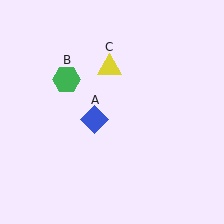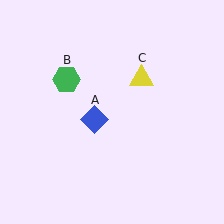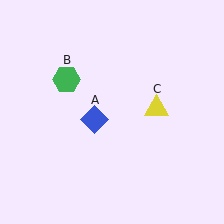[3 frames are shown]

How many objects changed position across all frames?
1 object changed position: yellow triangle (object C).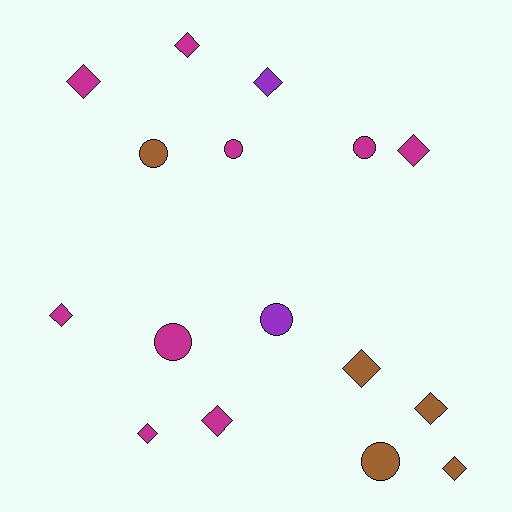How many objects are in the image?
There are 16 objects.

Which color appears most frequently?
Magenta, with 9 objects.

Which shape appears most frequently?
Diamond, with 10 objects.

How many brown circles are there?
There are 2 brown circles.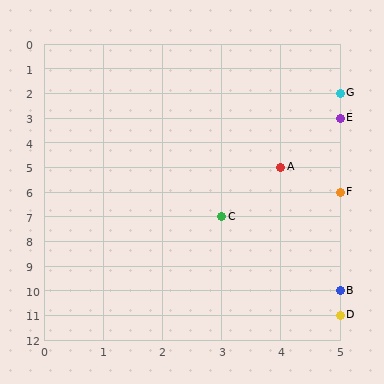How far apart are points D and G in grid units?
Points D and G are 9 rows apart.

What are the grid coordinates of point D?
Point D is at grid coordinates (5, 11).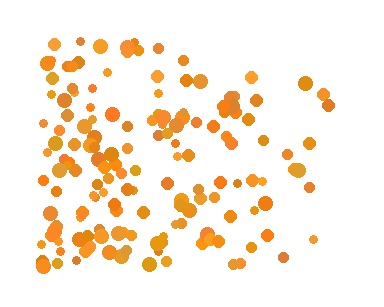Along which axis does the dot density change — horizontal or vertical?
Horizontal.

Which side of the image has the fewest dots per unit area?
The right.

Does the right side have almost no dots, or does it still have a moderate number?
Still a moderate number, just noticeably fewer than the left.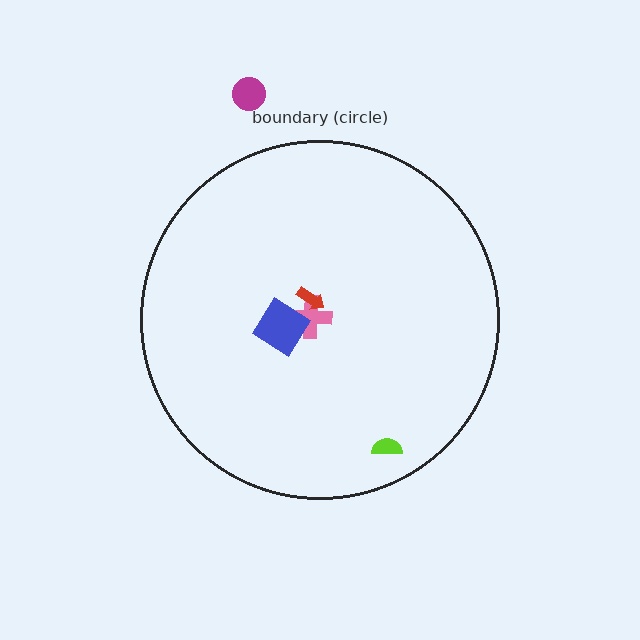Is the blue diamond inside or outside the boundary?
Inside.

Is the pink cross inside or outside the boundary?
Inside.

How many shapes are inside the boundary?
4 inside, 1 outside.